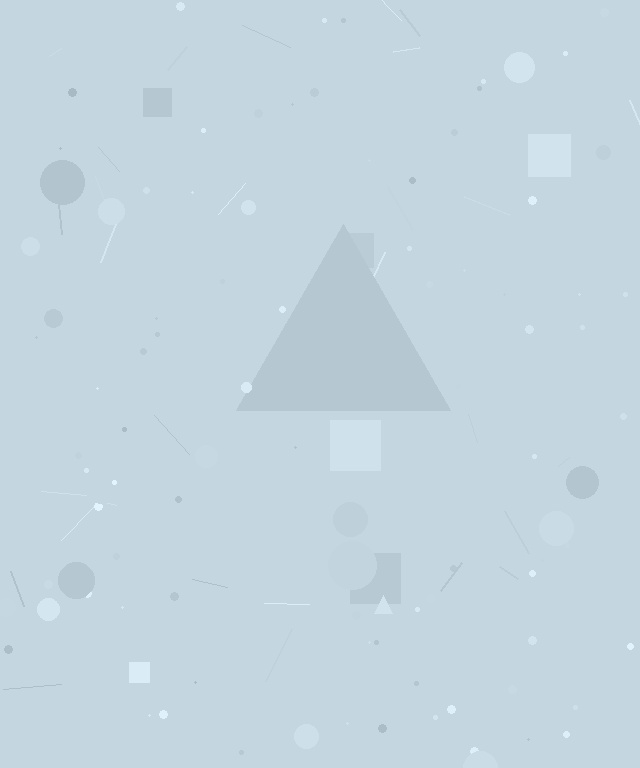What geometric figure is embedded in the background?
A triangle is embedded in the background.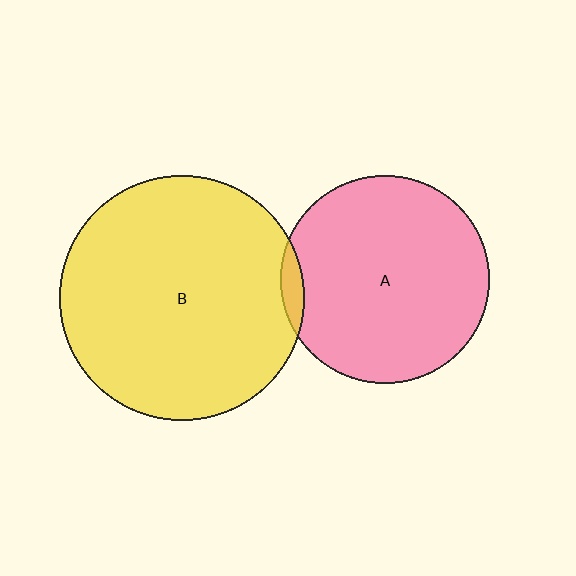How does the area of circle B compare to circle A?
Approximately 1.4 times.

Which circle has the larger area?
Circle B (yellow).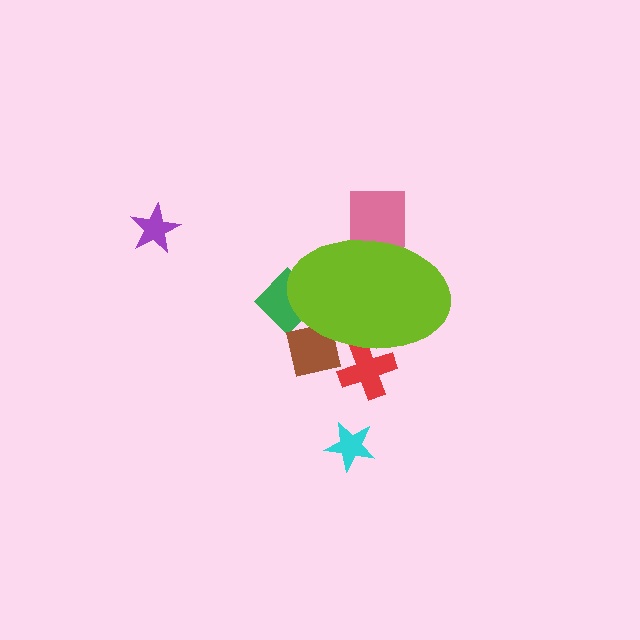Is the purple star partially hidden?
No, the purple star is fully visible.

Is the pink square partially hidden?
Yes, the pink square is partially hidden behind the lime ellipse.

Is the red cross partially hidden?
Yes, the red cross is partially hidden behind the lime ellipse.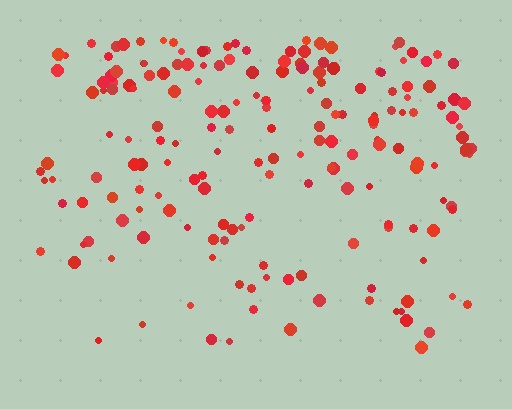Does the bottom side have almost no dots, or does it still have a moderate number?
Still a moderate number, just noticeably fewer than the top.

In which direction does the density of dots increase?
From bottom to top, with the top side densest.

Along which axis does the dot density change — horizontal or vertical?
Vertical.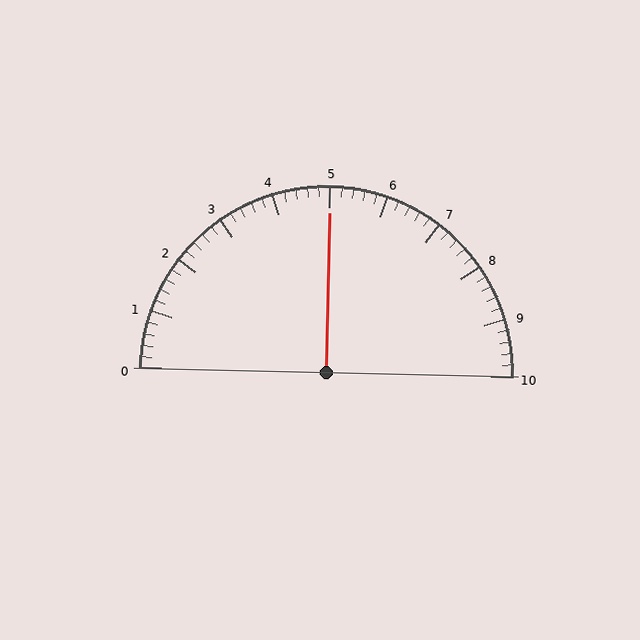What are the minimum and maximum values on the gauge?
The gauge ranges from 0 to 10.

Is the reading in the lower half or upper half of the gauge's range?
The reading is in the upper half of the range (0 to 10).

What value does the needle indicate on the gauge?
The needle indicates approximately 5.0.